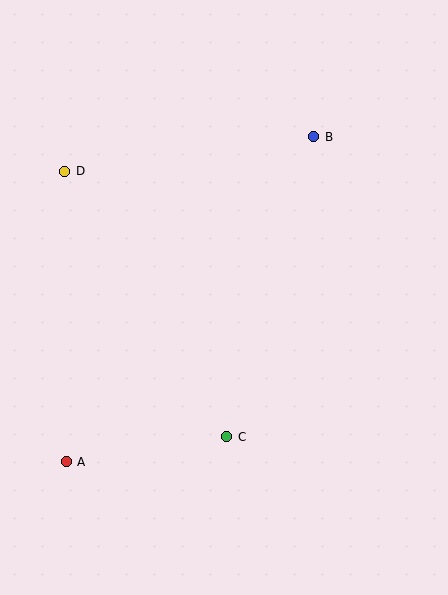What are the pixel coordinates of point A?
Point A is at (66, 462).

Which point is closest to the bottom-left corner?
Point A is closest to the bottom-left corner.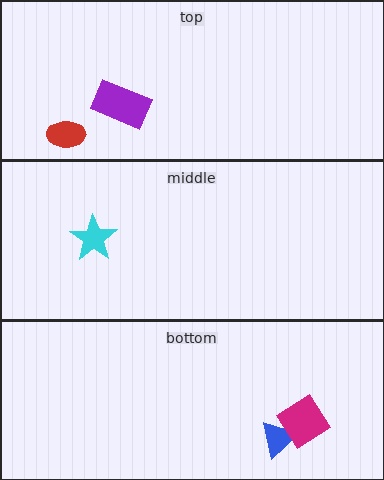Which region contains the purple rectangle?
The top region.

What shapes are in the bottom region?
The blue triangle, the magenta diamond.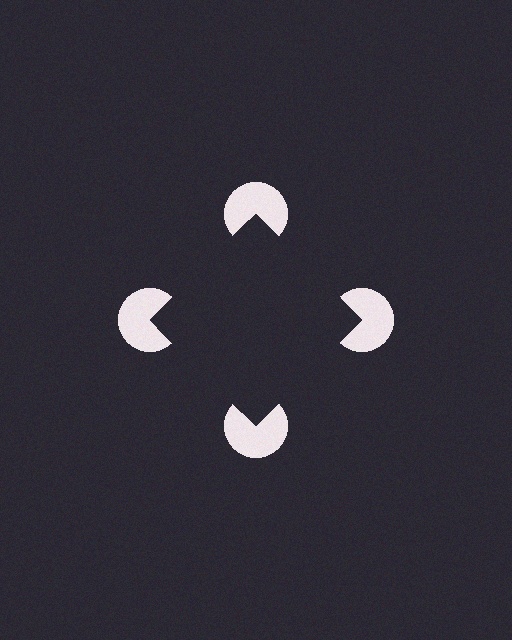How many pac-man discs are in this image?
There are 4 — one at each vertex of the illusory square.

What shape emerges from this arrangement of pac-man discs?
An illusory square — its edges are inferred from the aligned wedge cuts in the pac-man discs, not physically drawn.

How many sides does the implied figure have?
4 sides.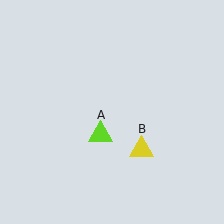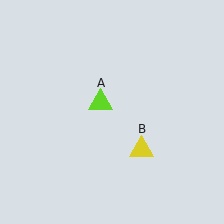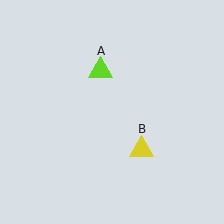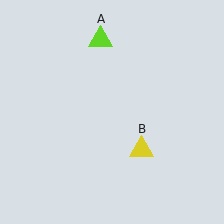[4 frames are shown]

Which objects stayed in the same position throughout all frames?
Yellow triangle (object B) remained stationary.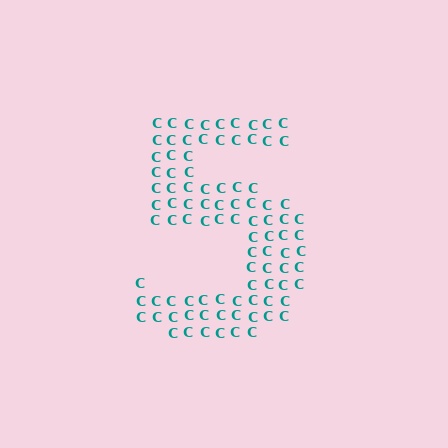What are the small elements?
The small elements are letter C's.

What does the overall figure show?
The overall figure shows the digit 5.